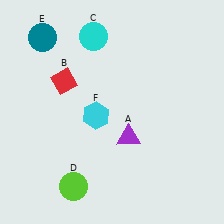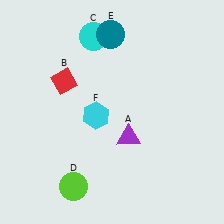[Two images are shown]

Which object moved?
The teal circle (E) moved right.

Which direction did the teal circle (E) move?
The teal circle (E) moved right.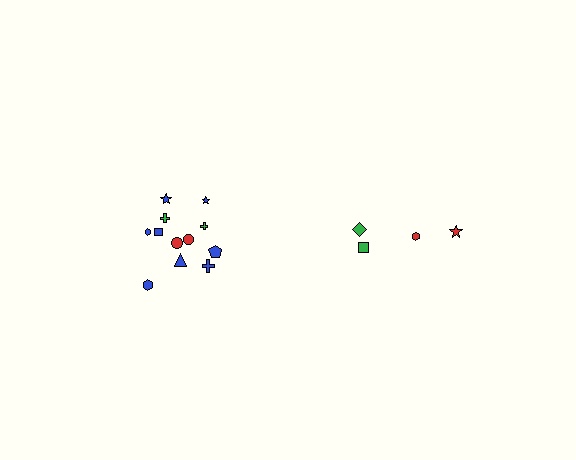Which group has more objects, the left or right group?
The left group.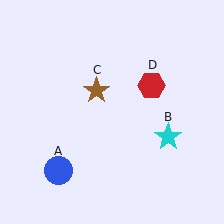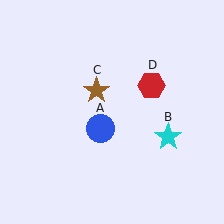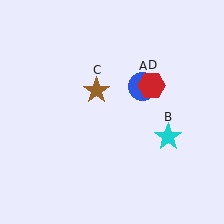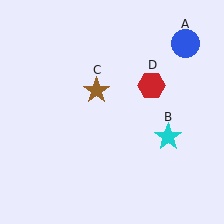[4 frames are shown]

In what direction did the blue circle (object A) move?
The blue circle (object A) moved up and to the right.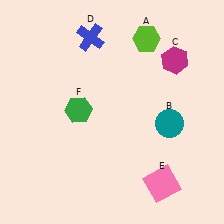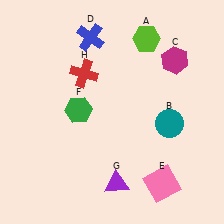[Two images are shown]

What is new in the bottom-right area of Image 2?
A purple triangle (G) was added in the bottom-right area of Image 2.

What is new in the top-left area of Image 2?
A red cross (H) was added in the top-left area of Image 2.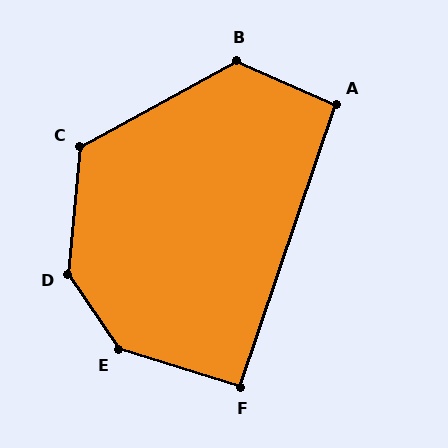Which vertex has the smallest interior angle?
F, at approximately 92 degrees.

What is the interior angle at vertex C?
Approximately 124 degrees (obtuse).